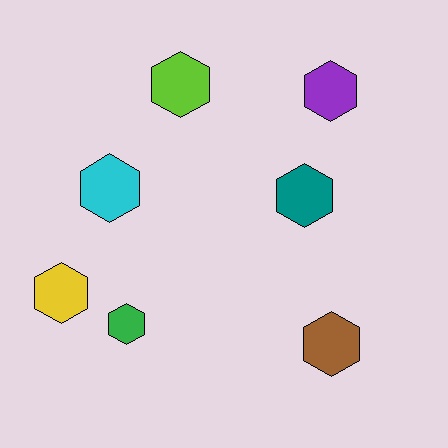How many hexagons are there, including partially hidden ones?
There are 7 hexagons.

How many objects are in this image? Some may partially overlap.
There are 7 objects.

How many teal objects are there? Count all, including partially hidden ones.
There is 1 teal object.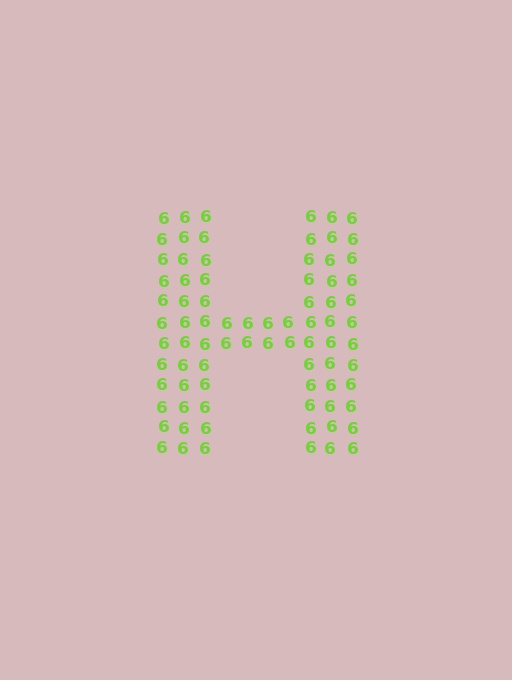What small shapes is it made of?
It is made of small digit 6's.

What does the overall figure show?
The overall figure shows the letter H.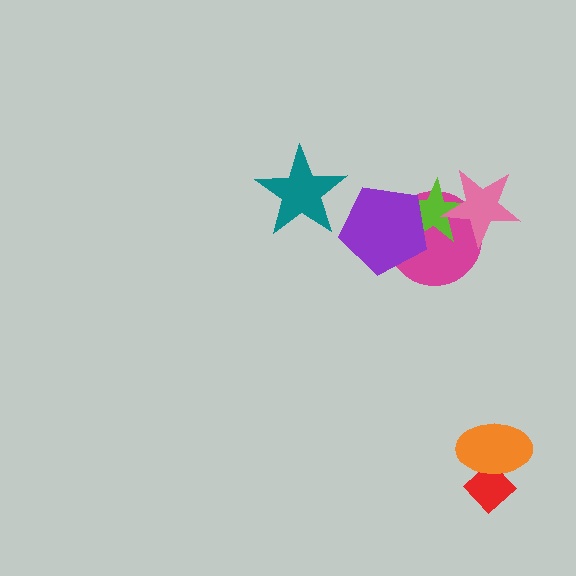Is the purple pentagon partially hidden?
No, no other shape covers it.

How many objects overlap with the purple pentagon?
2 objects overlap with the purple pentagon.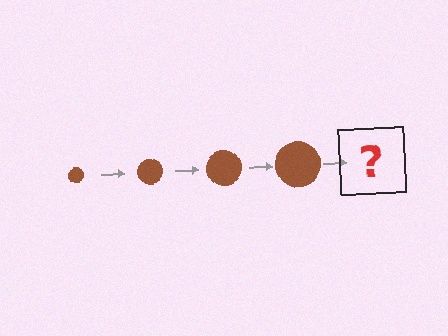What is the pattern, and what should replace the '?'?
The pattern is that the circle gets progressively larger each step. The '?' should be a brown circle, larger than the previous one.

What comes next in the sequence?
The next element should be a brown circle, larger than the previous one.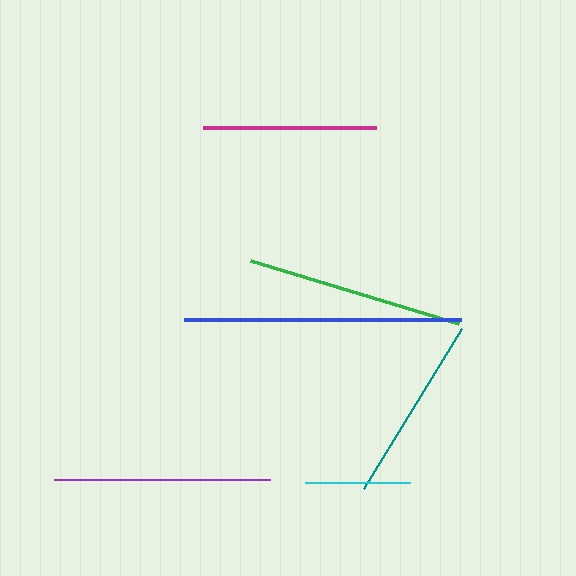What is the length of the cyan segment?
The cyan segment is approximately 105 pixels long.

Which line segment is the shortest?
The cyan line is the shortest at approximately 105 pixels.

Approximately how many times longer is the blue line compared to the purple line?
The blue line is approximately 1.3 times the length of the purple line.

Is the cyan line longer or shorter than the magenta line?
The magenta line is longer than the cyan line.